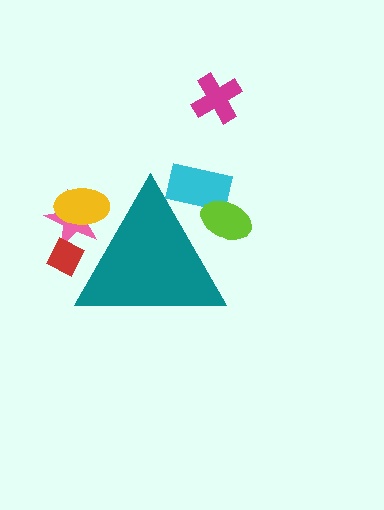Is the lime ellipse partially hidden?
Yes, the lime ellipse is partially hidden behind the teal triangle.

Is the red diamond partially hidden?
Yes, the red diamond is partially hidden behind the teal triangle.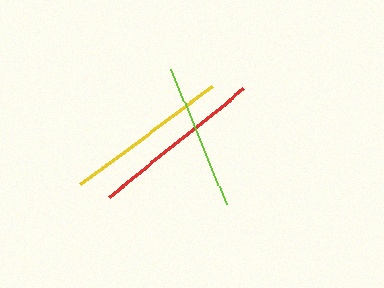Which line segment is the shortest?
The lime line is the shortest at approximately 145 pixels.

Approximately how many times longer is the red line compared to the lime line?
The red line is approximately 1.2 times the length of the lime line.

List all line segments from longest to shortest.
From longest to shortest: red, yellow, lime.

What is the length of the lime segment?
The lime segment is approximately 145 pixels long.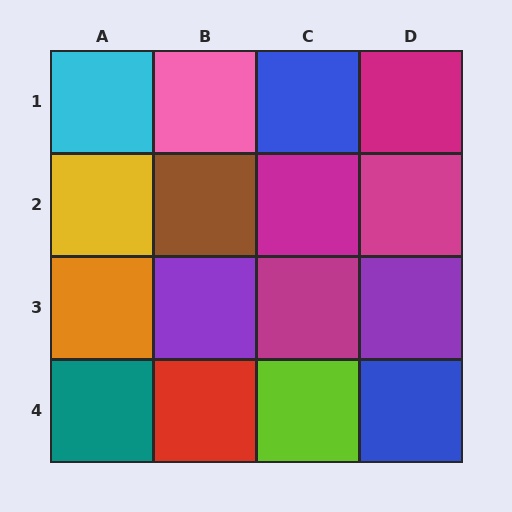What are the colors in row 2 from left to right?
Yellow, brown, magenta, magenta.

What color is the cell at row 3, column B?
Purple.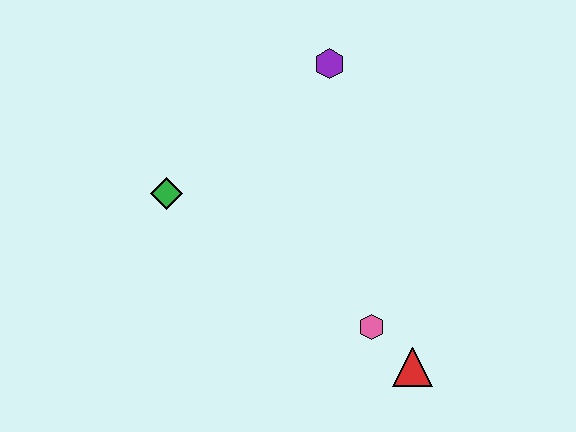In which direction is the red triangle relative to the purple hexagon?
The red triangle is below the purple hexagon.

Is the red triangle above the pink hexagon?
No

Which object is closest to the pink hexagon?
The red triangle is closest to the pink hexagon.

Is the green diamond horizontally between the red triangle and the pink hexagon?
No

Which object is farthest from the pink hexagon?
The purple hexagon is farthest from the pink hexagon.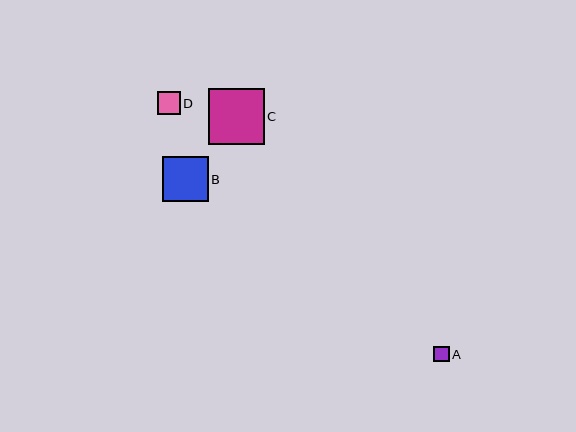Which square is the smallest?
Square A is the smallest with a size of approximately 15 pixels.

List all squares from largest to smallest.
From largest to smallest: C, B, D, A.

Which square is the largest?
Square C is the largest with a size of approximately 55 pixels.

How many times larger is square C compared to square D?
Square C is approximately 2.4 times the size of square D.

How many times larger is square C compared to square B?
Square C is approximately 1.2 times the size of square B.